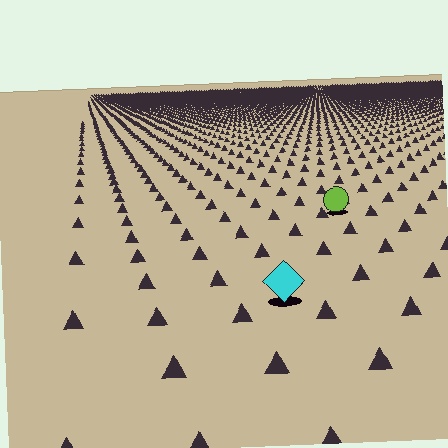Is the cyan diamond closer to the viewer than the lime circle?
Yes. The cyan diamond is closer — you can tell from the texture gradient: the ground texture is coarser near it.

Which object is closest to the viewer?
The cyan diamond is closest. The texture marks near it are larger and more spread out.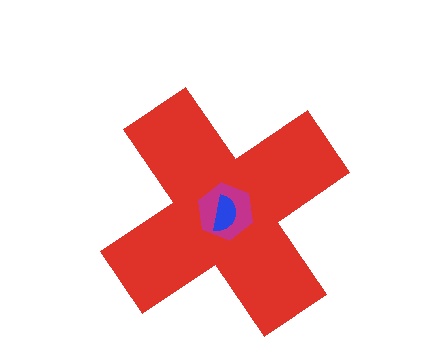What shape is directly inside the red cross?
The magenta hexagon.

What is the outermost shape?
The red cross.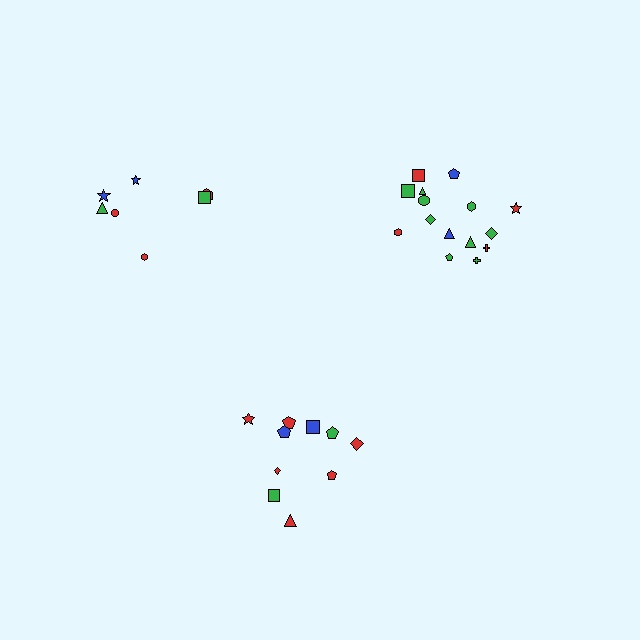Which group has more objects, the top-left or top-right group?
The top-right group.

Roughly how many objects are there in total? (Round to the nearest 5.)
Roughly 30 objects in total.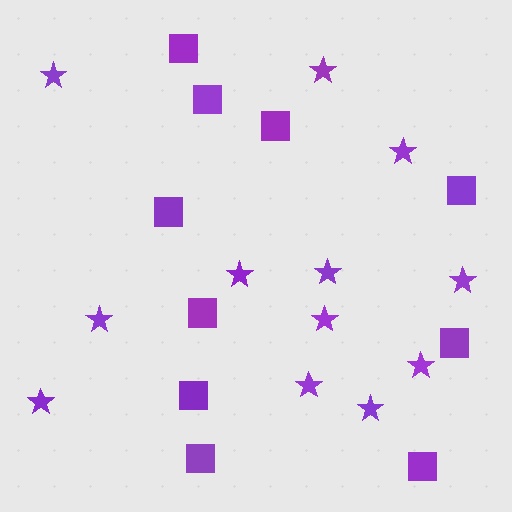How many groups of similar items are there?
There are 2 groups: one group of stars (12) and one group of squares (10).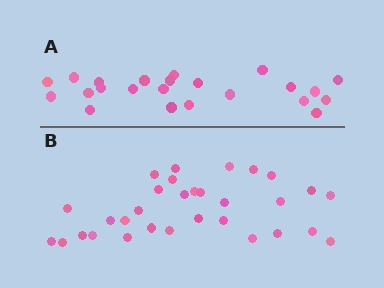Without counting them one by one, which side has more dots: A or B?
Region B (the bottom region) has more dots.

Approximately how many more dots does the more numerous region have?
Region B has roughly 8 or so more dots than region A.